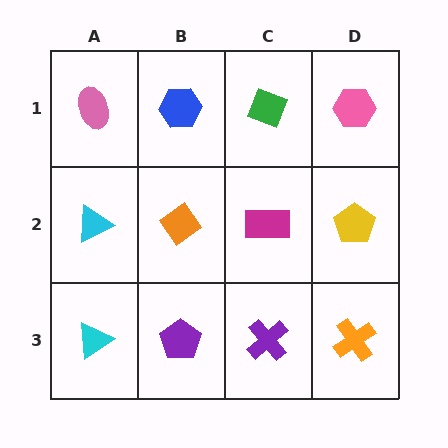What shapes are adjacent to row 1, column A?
A cyan triangle (row 2, column A), a blue hexagon (row 1, column B).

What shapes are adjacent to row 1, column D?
A yellow pentagon (row 2, column D), a green diamond (row 1, column C).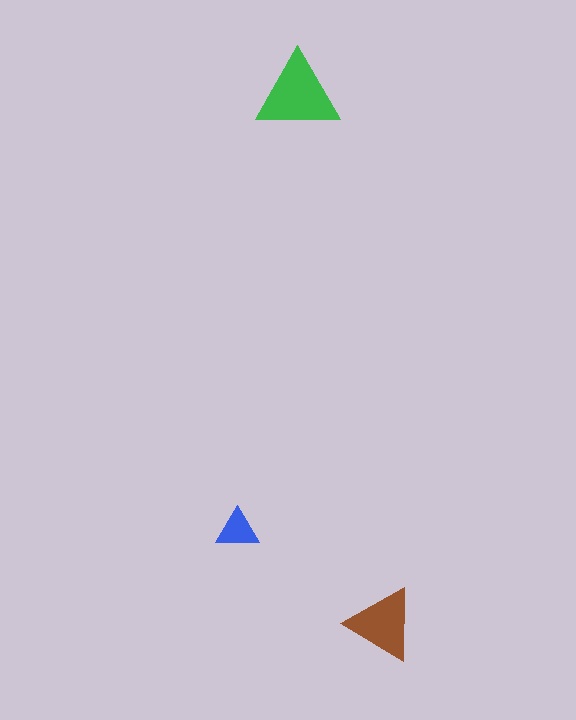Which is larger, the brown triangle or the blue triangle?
The brown one.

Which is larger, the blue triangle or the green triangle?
The green one.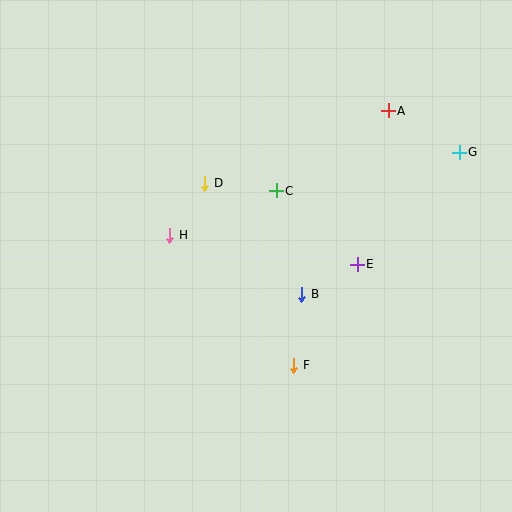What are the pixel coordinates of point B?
Point B is at (302, 294).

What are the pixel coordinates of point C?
Point C is at (276, 191).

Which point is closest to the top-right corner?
Point G is closest to the top-right corner.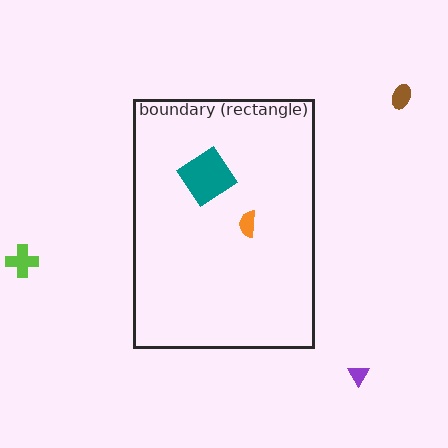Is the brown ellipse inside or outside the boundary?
Outside.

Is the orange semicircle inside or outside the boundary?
Inside.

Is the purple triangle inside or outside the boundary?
Outside.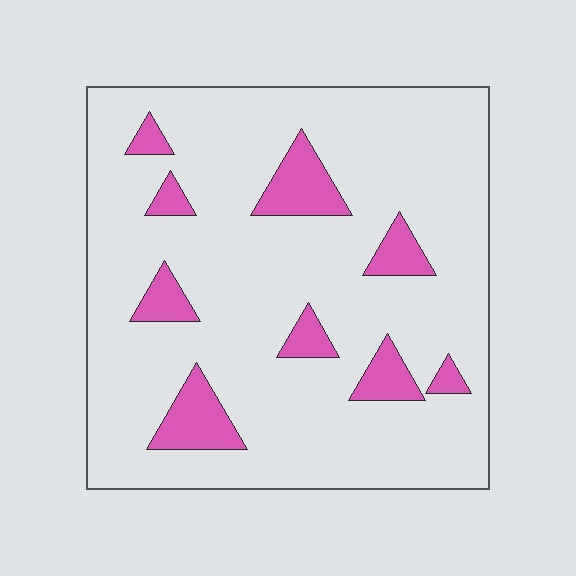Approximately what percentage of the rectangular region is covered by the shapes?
Approximately 15%.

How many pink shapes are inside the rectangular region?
9.